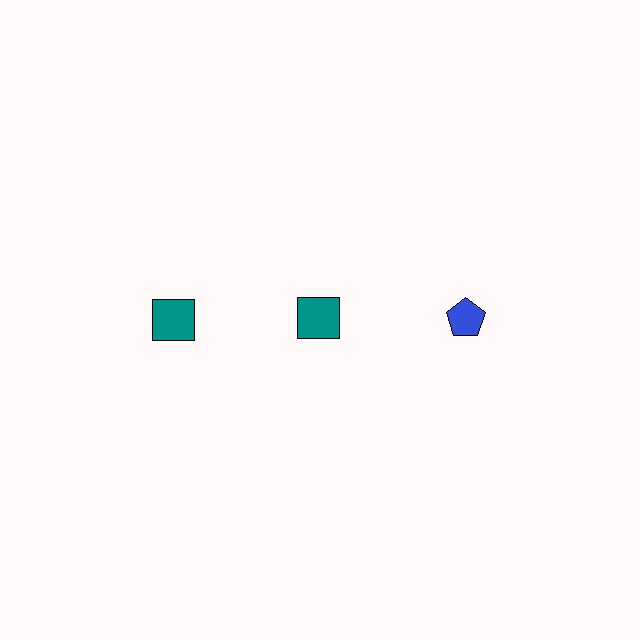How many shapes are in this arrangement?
There are 3 shapes arranged in a grid pattern.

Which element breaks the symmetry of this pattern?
The blue pentagon in the top row, center column breaks the symmetry. All other shapes are teal squares.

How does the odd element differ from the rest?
It differs in both color (blue instead of teal) and shape (pentagon instead of square).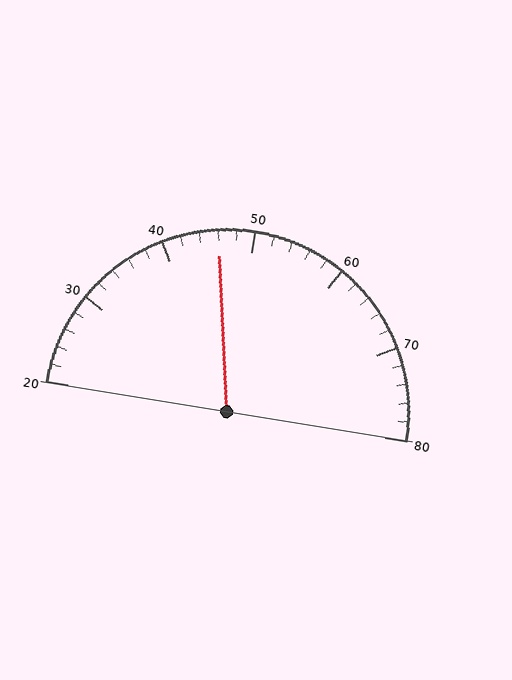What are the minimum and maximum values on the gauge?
The gauge ranges from 20 to 80.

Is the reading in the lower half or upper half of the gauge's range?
The reading is in the lower half of the range (20 to 80).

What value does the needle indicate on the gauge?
The needle indicates approximately 46.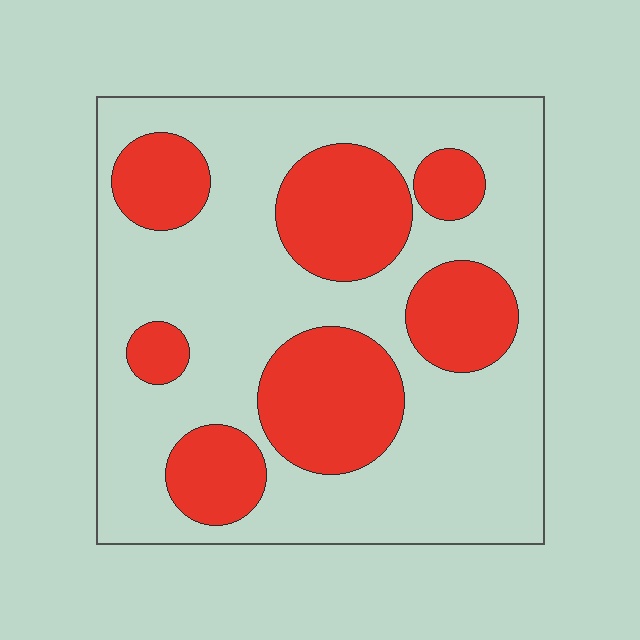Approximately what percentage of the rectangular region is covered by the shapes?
Approximately 35%.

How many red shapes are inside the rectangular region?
7.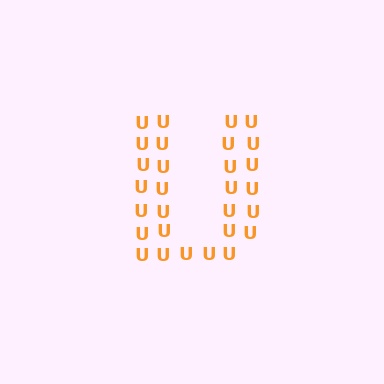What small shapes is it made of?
It is made of small letter U's.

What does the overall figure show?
The overall figure shows the letter U.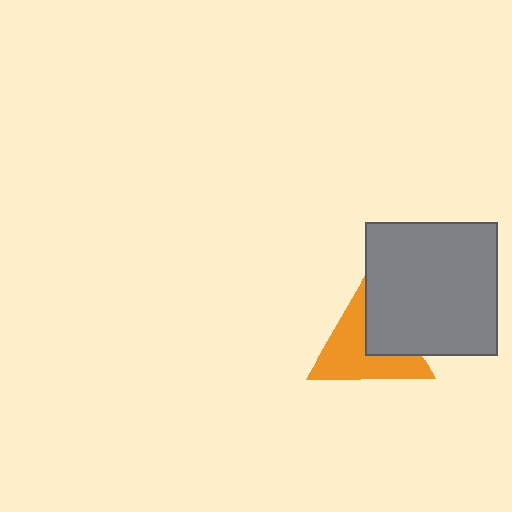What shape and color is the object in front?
The object in front is a gray square.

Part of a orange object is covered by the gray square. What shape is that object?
It is a triangle.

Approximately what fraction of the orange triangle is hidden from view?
Roughly 38% of the orange triangle is hidden behind the gray square.